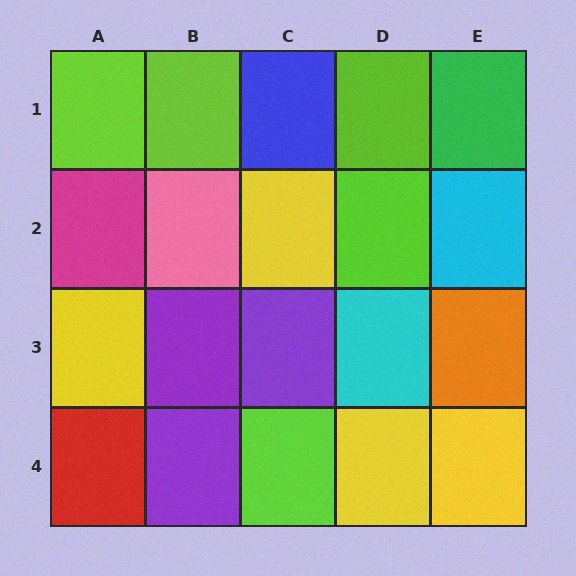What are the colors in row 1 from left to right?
Lime, lime, blue, lime, green.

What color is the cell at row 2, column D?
Lime.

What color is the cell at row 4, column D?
Yellow.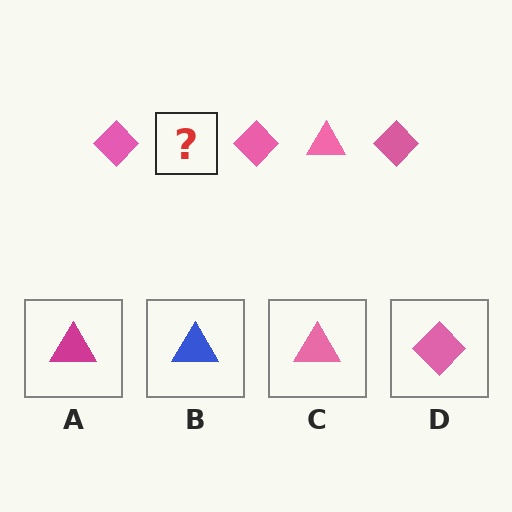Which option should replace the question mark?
Option C.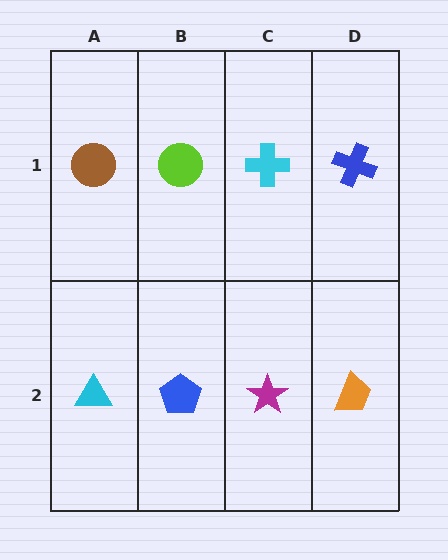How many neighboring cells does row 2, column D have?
2.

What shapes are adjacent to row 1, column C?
A magenta star (row 2, column C), a lime circle (row 1, column B), a blue cross (row 1, column D).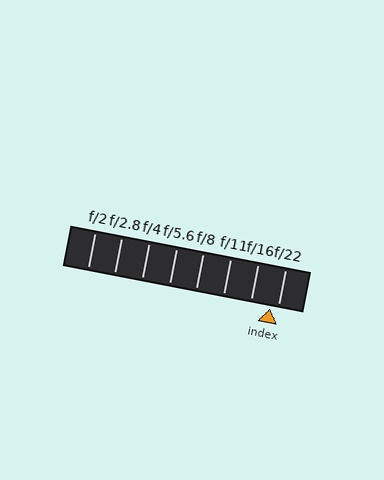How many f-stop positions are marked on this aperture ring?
There are 8 f-stop positions marked.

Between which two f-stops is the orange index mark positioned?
The index mark is between f/16 and f/22.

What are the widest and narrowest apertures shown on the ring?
The widest aperture shown is f/2 and the narrowest is f/22.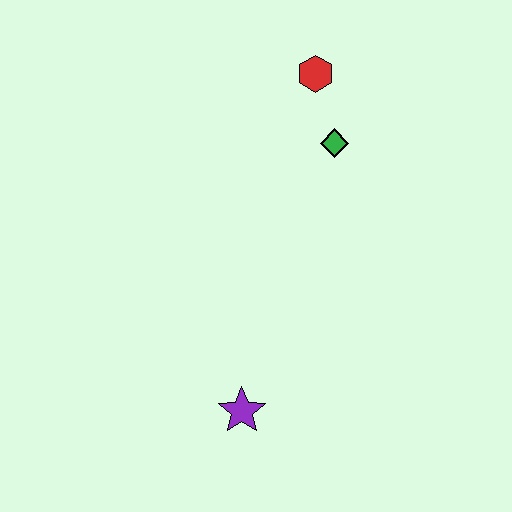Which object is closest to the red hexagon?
The green diamond is closest to the red hexagon.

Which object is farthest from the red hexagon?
The purple star is farthest from the red hexagon.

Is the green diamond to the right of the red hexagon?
Yes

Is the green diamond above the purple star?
Yes